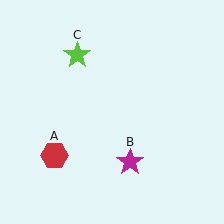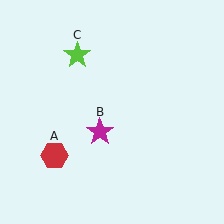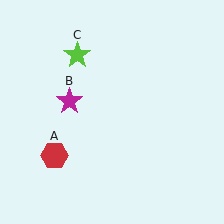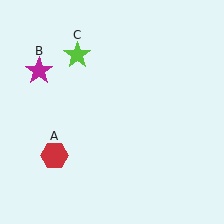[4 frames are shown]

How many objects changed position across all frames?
1 object changed position: magenta star (object B).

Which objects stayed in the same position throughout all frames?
Red hexagon (object A) and lime star (object C) remained stationary.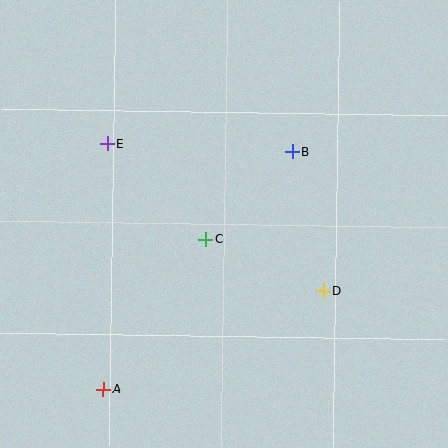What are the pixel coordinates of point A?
Point A is at (103, 389).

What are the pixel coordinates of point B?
Point B is at (292, 152).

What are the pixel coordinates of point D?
Point D is at (323, 291).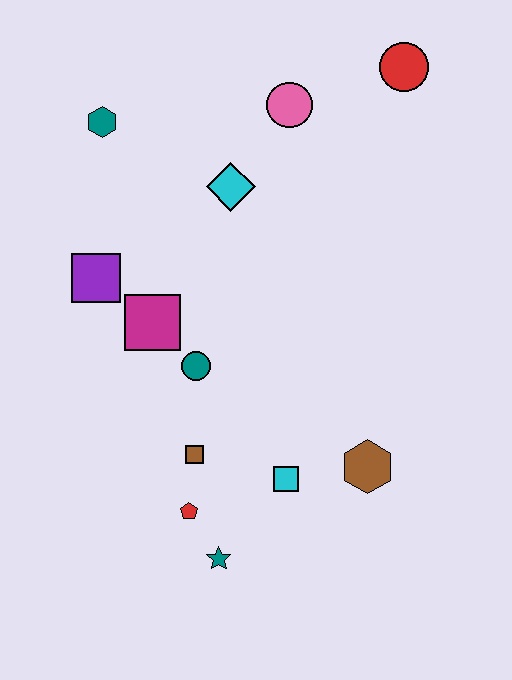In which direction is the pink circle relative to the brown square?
The pink circle is above the brown square.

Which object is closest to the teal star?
The red pentagon is closest to the teal star.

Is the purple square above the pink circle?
No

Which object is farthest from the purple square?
The red circle is farthest from the purple square.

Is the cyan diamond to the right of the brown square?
Yes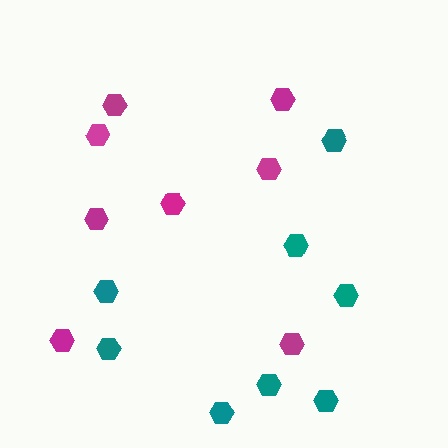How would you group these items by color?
There are 2 groups: one group of magenta hexagons (8) and one group of teal hexagons (8).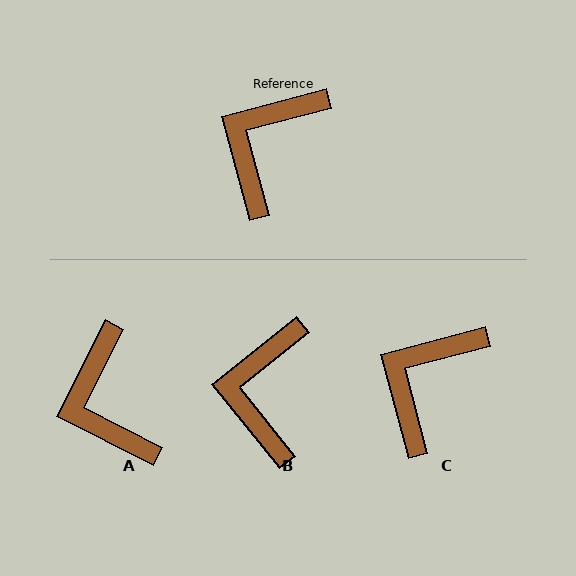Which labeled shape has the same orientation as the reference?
C.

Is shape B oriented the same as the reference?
No, it is off by about 24 degrees.